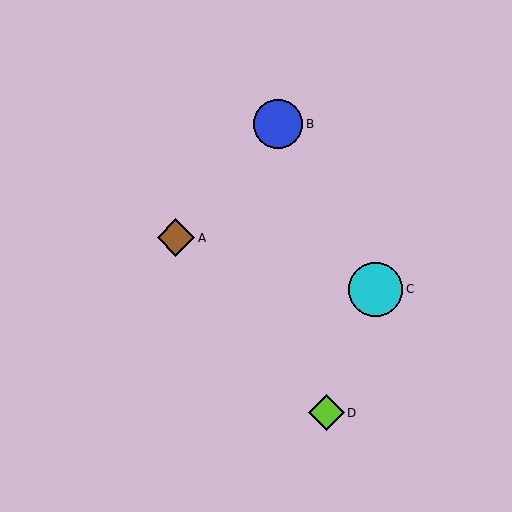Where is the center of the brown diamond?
The center of the brown diamond is at (176, 238).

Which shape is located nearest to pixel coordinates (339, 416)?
The lime diamond (labeled D) at (326, 413) is nearest to that location.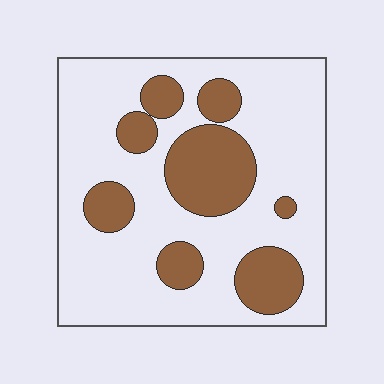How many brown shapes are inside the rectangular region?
8.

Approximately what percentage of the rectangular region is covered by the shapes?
Approximately 25%.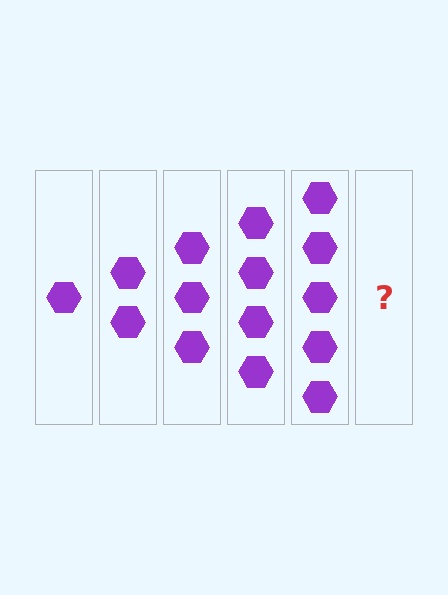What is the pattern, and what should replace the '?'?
The pattern is that each step adds one more hexagon. The '?' should be 6 hexagons.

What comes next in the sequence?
The next element should be 6 hexagons.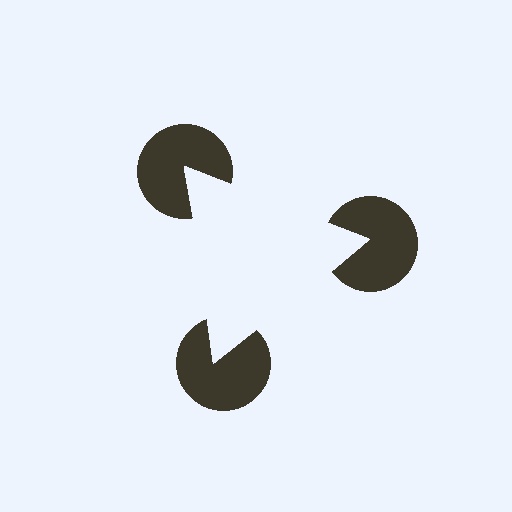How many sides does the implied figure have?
3 sides.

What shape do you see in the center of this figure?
An illusory triangle — its edges are inferred from the aligned wedge cuts in the pac-man discs, not physically drawn.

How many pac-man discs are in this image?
There are 3 — one at each vertex of the illusory triangle.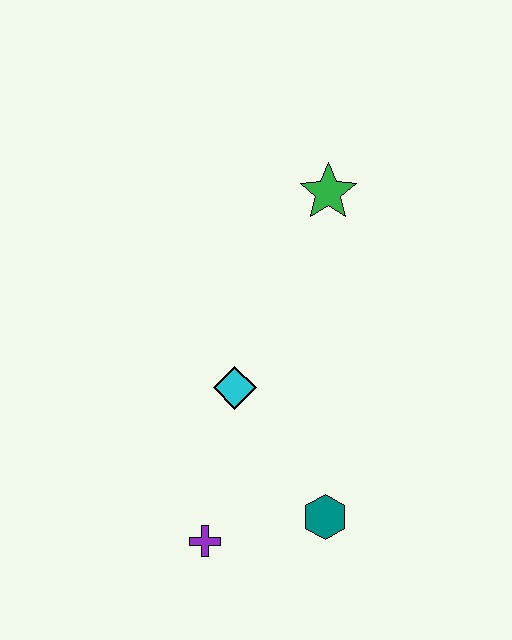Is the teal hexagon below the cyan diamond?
Yes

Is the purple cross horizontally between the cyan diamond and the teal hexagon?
No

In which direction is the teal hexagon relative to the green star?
The teal hexagon is below the green star.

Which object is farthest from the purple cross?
The green star is farthest from the purple cross.